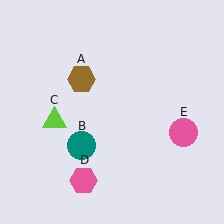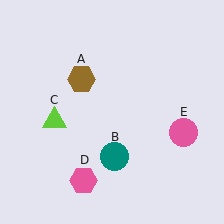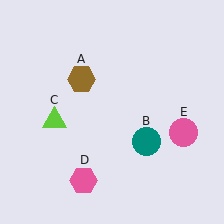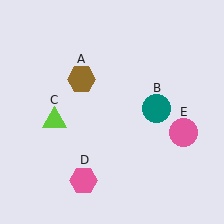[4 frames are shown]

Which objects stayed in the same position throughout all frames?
Brown hexagon (object A) and lime triangle (object C) and pink hexagon (object D) and pink circle (object E) remained stationary.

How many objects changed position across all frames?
1 object changed position: teal circle (object B).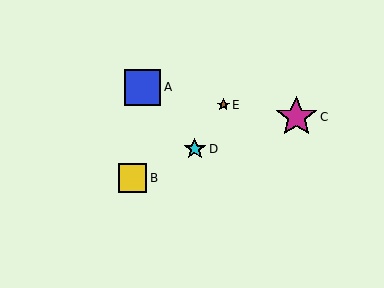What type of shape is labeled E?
Shape E is a brown star.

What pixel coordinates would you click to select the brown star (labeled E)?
Click at (223, 105) to select the brown star E.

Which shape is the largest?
The magenta star (labeled C) is the largest.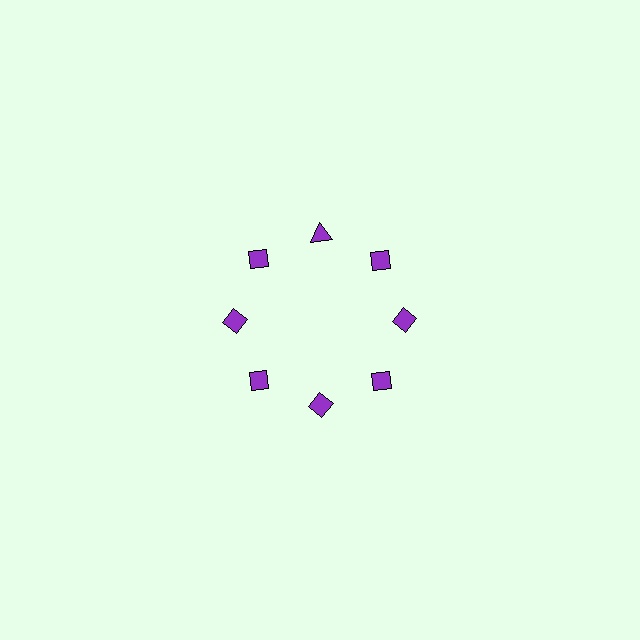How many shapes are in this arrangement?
There are 8 shapes arranged in a ring pattern.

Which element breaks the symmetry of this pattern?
The purple triangle at roughly the 12 o'clock position breaks the symmetry. All other shapes are purple diamonds.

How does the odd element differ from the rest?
It has a different shape: triangle instead of diamond.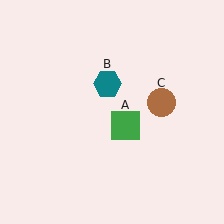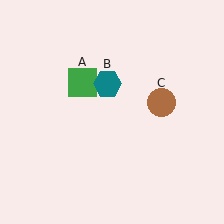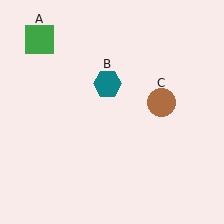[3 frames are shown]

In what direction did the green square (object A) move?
The green square (object A) moved up and to the left.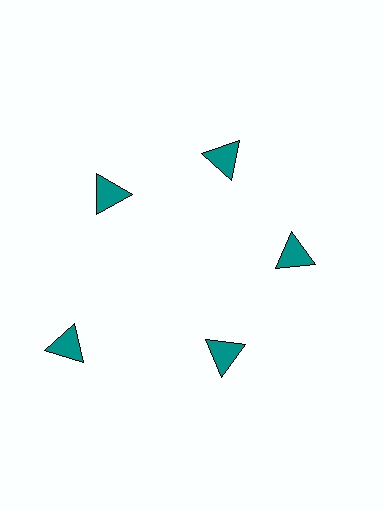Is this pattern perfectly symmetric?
No. The 5 teal triangles are arranged in a ring, but one element near the 8 o'clock position is pushed outward from the center, breaking the 5-fold rotational symmetry.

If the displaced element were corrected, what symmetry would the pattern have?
It would have 5-fold rotational symmetry — the pattern would map onto itself every 72 degrees.